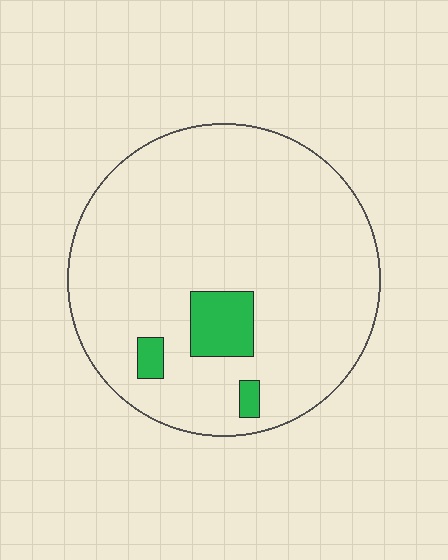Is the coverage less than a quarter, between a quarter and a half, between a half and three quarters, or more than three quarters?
Less than a quarter.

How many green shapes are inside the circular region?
3.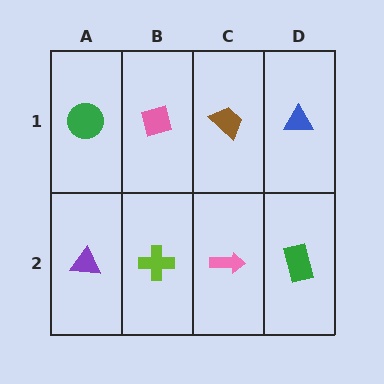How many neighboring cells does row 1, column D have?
2.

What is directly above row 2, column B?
A pink square.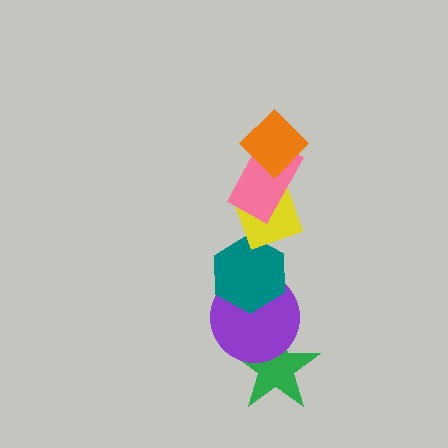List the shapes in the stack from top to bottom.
From top to bottom: the orange diamond, the pink rectangle, the yellow diamond, the teal hexagon, the purple circle, the green star.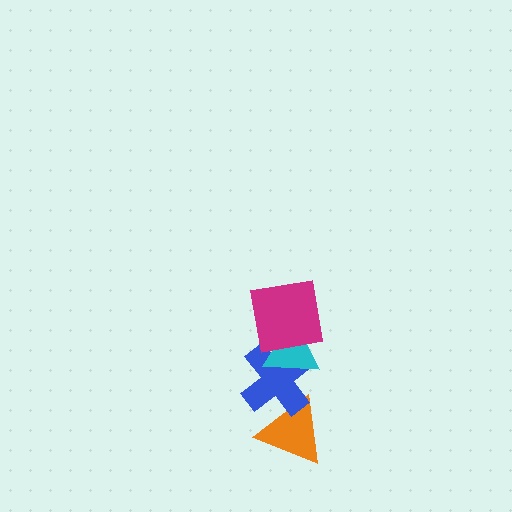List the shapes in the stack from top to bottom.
From top to bottom: the magenta square, the cyan triangle, the blue cross, the orange triangle.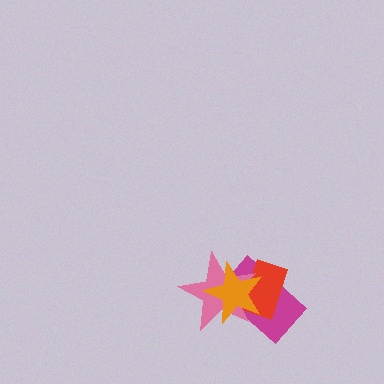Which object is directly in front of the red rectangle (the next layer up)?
The pink star is directly in front of the red rectangle.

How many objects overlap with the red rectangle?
3 objects overlap with the red rectangle.